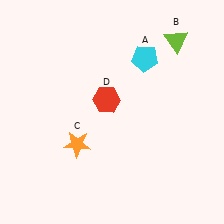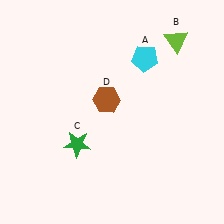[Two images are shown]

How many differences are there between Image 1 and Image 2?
There are 2 differences between the two images.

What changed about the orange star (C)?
In Image 1, C is orange. In Image 2, it changed to green.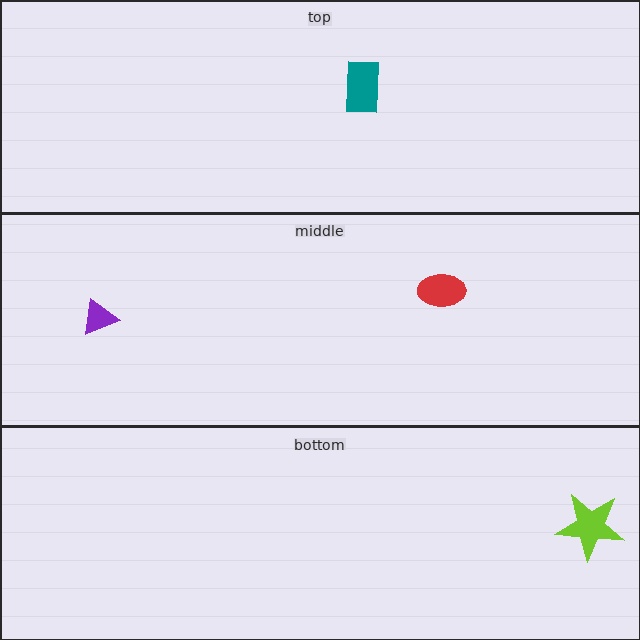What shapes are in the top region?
The teal rectangle.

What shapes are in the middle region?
The red ellipse, the purple triangle.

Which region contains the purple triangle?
The middle region.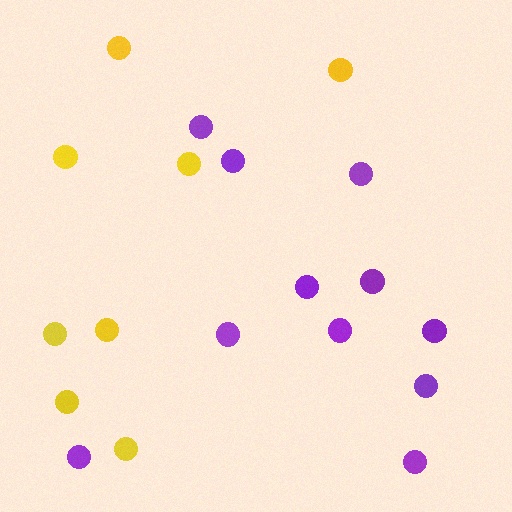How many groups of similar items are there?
There are 2 groups: one group of yellow circles (8) and one group of purple circles (11).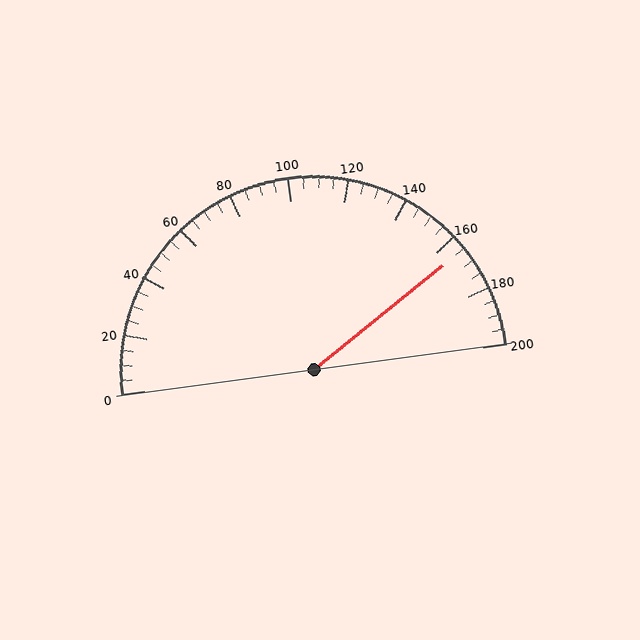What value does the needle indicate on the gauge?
The needle indicates approximately 165.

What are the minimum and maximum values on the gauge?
The gauge ranges from 0 to 200.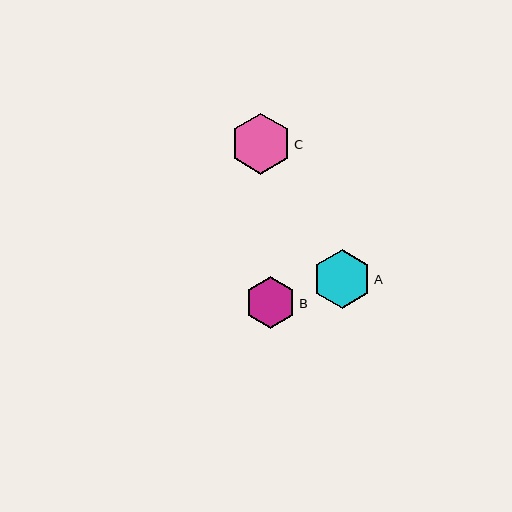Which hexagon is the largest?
Hexagon C is the largest with a size of approximately 61 pixels.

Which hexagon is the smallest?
Hexagon B is the smallest with a size of approximately 51 pixels.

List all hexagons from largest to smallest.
From largest to smallest: C, A, B.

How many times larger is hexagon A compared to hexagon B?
Hexagon A is approximately 1.1 times the size of hexagon B.